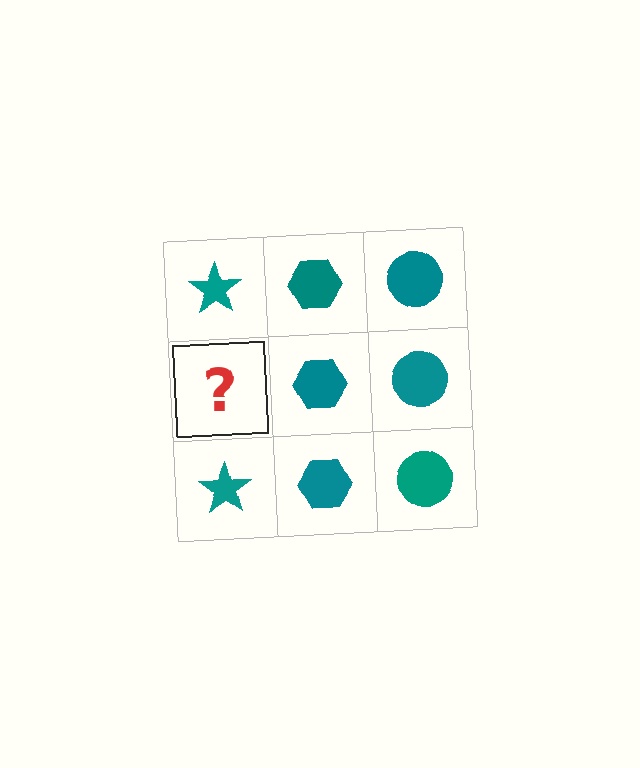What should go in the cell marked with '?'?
The missing cell should contain a teal star.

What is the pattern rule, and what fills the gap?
The rule is that each column has a consistent shape. The gap should be filled with a teal star.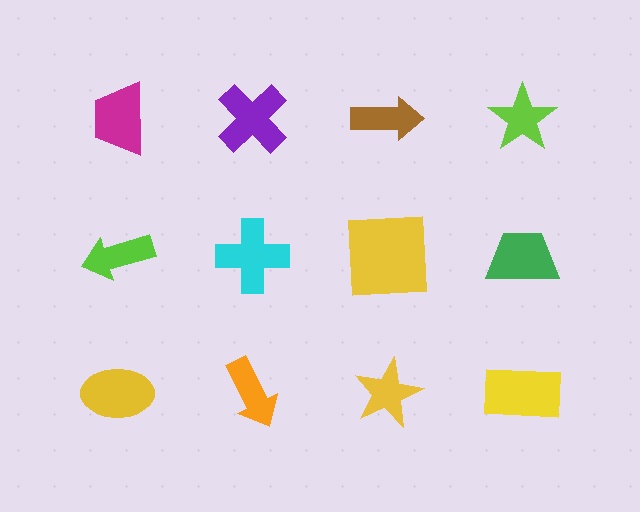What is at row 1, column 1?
A magenta trapezoid.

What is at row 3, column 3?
A yellow star.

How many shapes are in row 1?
4 shapes.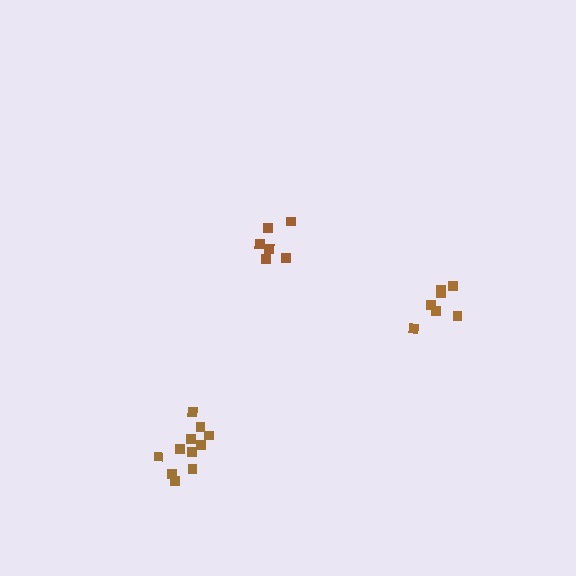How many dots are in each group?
Group 1: 6 dots, Group 2: 7 dots, Group 3: 11 dots (24 total).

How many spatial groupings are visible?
There are 3 spatial groupings.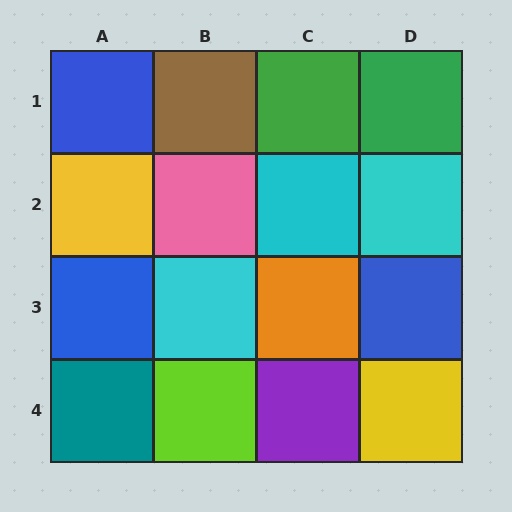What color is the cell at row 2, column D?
Cyan.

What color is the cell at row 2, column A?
Yellow.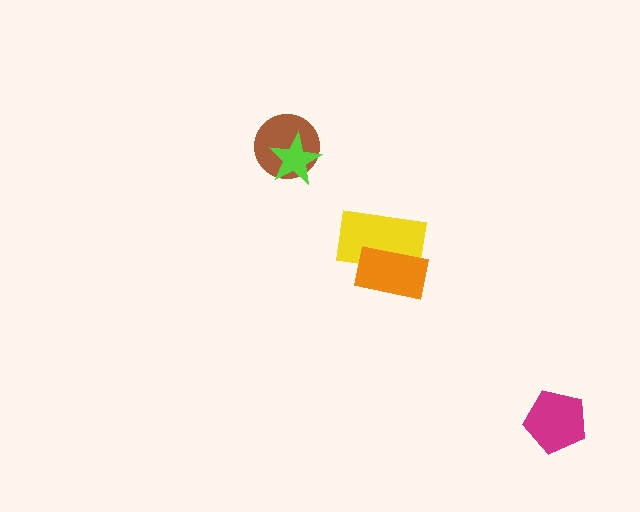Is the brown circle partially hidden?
Yes, it is partially covered by another shape.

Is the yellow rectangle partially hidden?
Yes, it is partially covered by another shape.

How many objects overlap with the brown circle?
1 object overlaps with the brown circle.